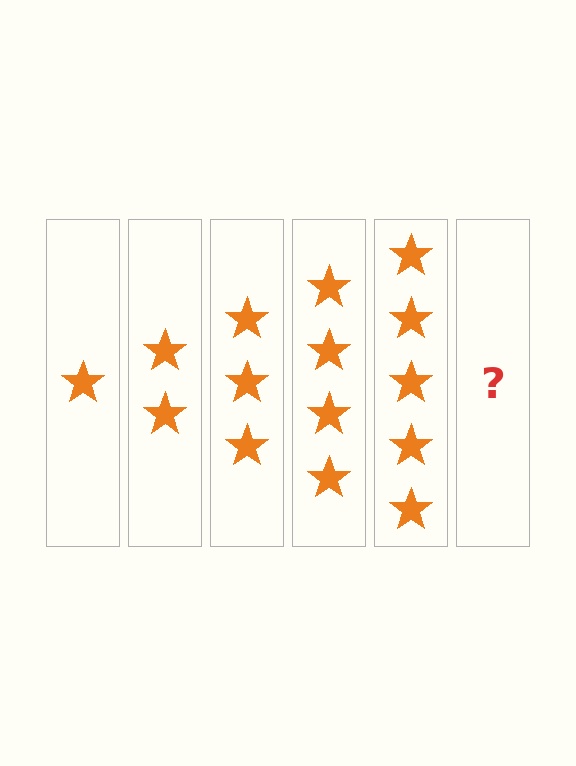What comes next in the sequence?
The next element should be 6 stars.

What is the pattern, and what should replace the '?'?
The pattern is that each step adds one more star. The '?' should be 6 stars.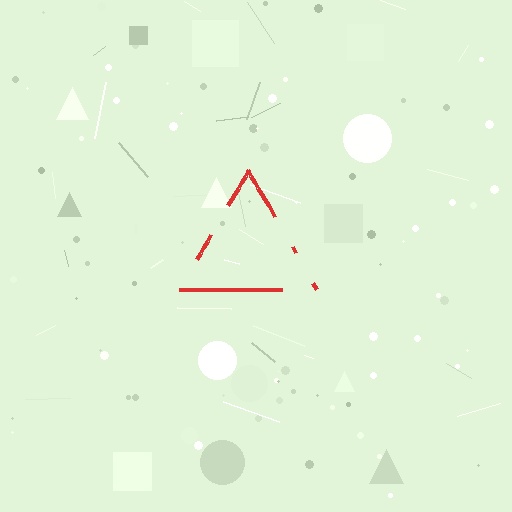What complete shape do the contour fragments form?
The contour fragments form a triangle.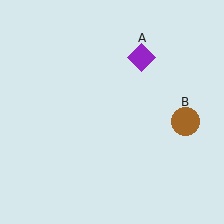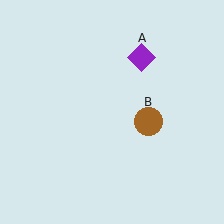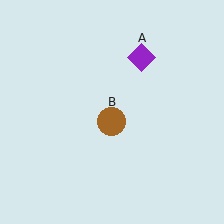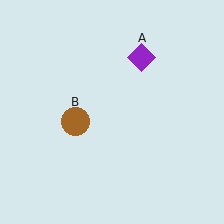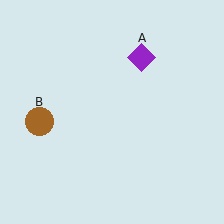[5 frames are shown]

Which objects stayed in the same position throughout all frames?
Purple diamond (object A) remained stationary.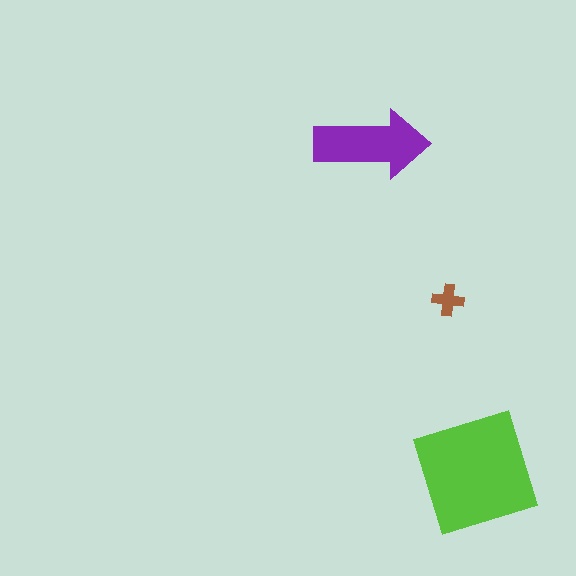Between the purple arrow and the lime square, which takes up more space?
The lime square.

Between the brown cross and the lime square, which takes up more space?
The lime square.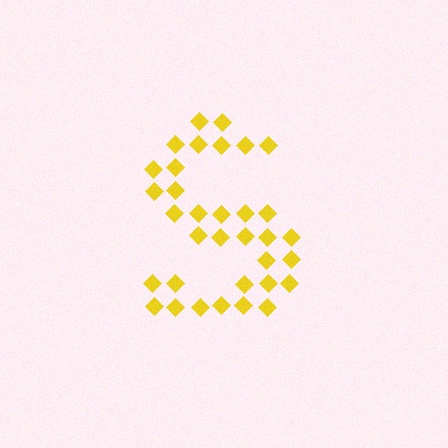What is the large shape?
The large shape is the letter S.